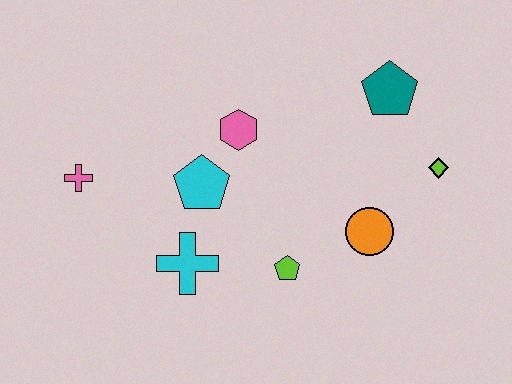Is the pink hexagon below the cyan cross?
No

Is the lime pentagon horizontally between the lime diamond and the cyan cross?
Yes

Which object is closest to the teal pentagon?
The lime diamond is closest to the teal pentagon.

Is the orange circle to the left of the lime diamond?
Yes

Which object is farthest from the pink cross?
The lime diamond is farthest from the pink cross.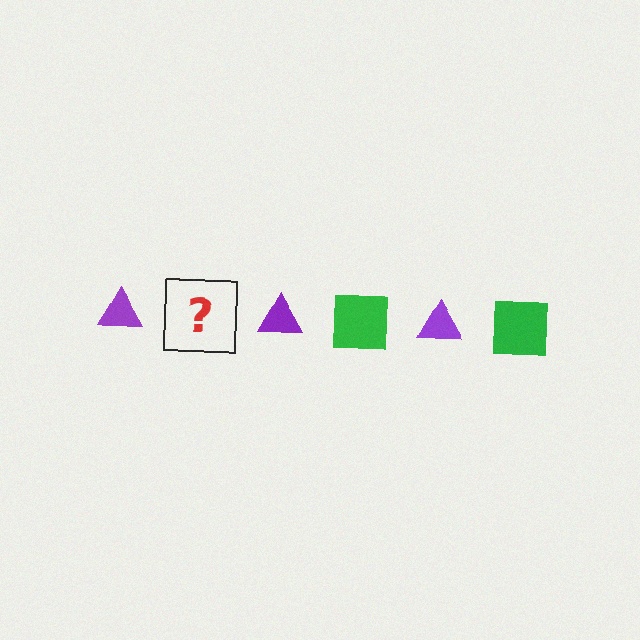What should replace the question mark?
The question mark should be replaced with a green square.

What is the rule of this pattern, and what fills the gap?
The rule is that the pattern alternates between purple triangle and green square. The gap should be filled with a green square.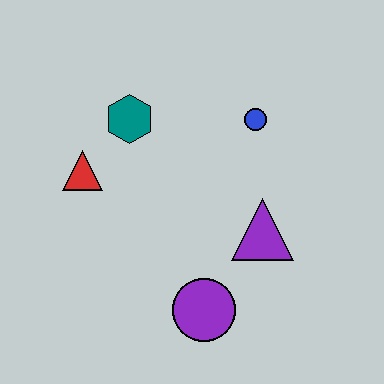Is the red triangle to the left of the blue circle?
Yes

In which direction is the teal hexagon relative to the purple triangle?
The teal hexagon is to the left of the purple triangle.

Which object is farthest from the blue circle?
The purple circle is farthest from the blue circle.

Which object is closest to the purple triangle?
The purple circle is closest to the purple triangle.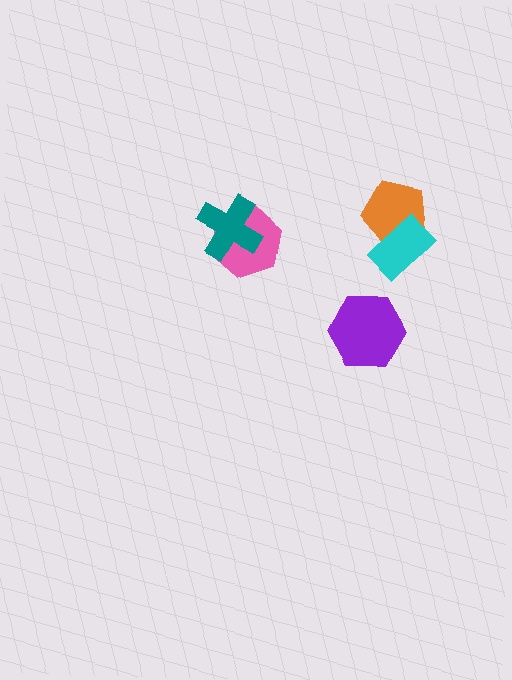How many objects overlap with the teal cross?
1 object overlaps with the teal cross.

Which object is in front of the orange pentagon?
The cyan rectangle is in front of the orange pentagon.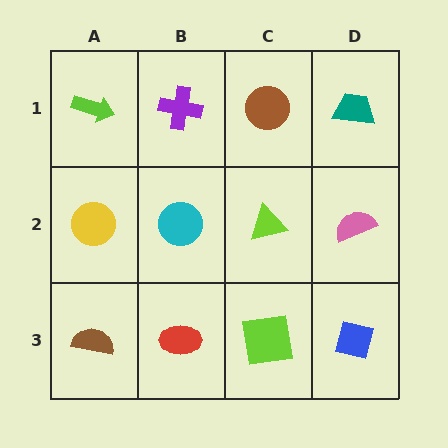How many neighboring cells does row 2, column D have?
3.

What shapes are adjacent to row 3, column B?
A cyan circle (row 2, column B), a brown semicircle (row 3, column A), a lime square (row 3, column C).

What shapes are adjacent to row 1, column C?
A lime triangle (row 2, column C), a purple cross (row 1, column B), a teal trapezoid (row 1, column D).